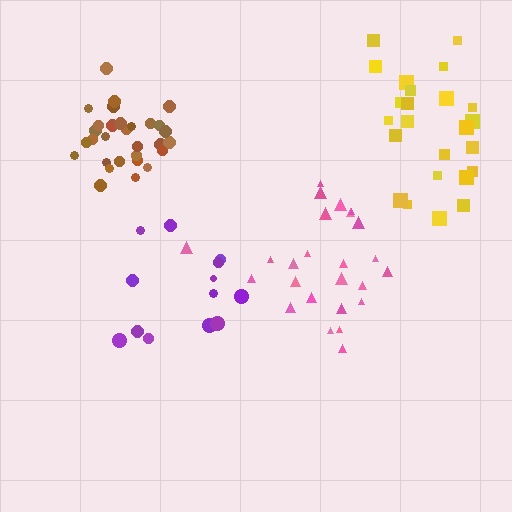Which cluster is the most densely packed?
Brown.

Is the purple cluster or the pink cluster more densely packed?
Pink.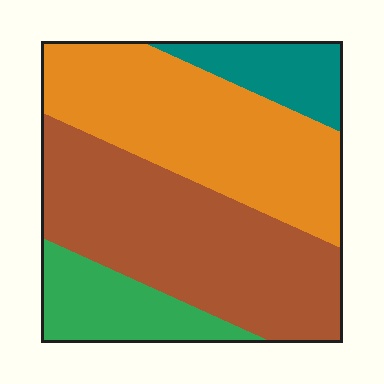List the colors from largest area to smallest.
From largest to smallest: brown, orange, green, teal.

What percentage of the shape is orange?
Orange takes up about three eighths (3/8) of the shape.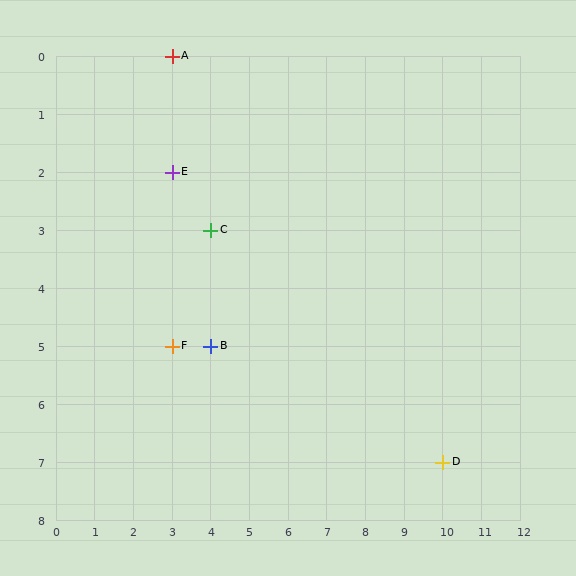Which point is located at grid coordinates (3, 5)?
Point F is at (3, 5).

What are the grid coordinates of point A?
Point A is at grid coordinates (3, 0).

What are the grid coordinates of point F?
Point F is at grid coordinates (3, 5).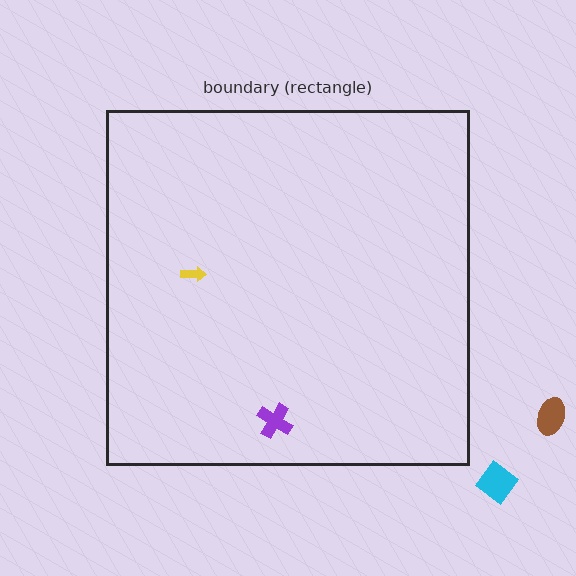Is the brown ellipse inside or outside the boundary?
Outside.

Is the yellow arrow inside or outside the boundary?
Inside.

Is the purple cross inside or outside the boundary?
Inside.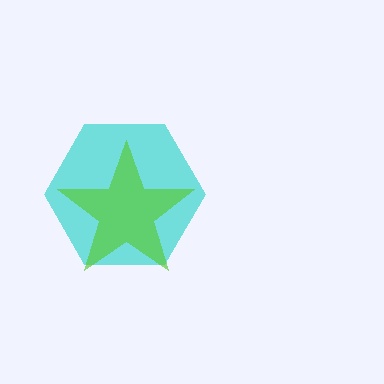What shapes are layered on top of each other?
The layered shapes are: a cyan hexagon, a lime star.